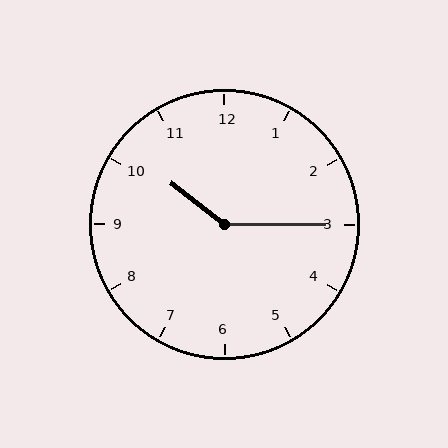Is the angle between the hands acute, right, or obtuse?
It is obtuse.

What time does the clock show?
10:15.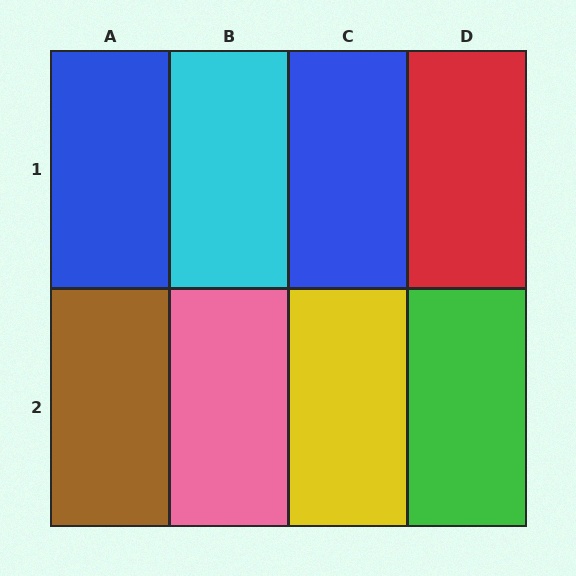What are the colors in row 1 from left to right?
Blue, cyan, blue, red.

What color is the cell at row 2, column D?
Green.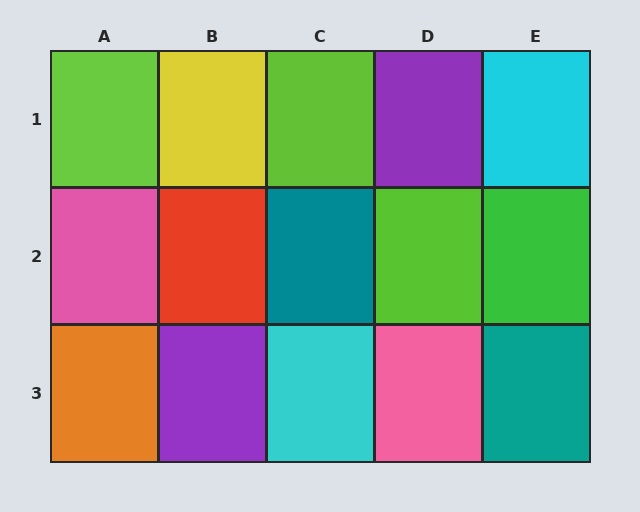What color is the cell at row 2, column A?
Pink.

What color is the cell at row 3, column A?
Orange.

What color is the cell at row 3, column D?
Pink.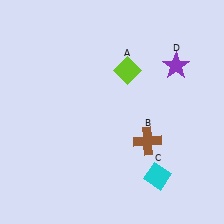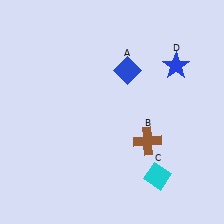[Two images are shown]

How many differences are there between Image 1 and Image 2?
There are 2 differences between the two images.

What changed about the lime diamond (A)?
In Image 1, A is lime. In Image 2, it changed to blue.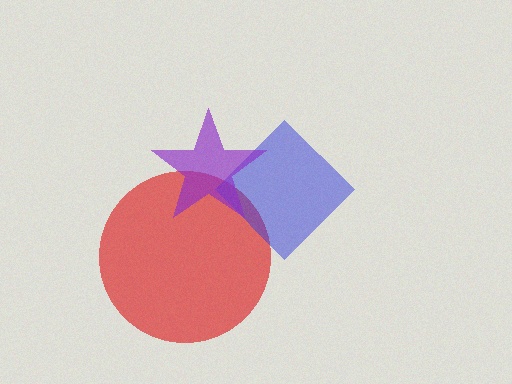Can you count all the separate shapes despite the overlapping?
Yes, there are 3 separate shapes.